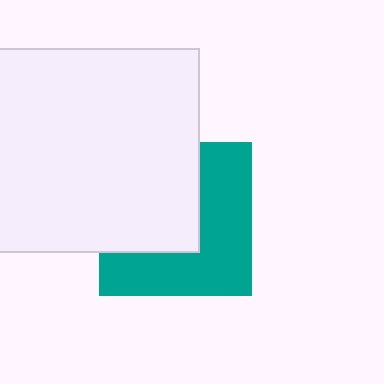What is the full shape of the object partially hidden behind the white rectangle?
The partially hidden object is a teal square.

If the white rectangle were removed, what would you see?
You would see the complete teal square.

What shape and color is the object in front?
The object in front is a white rectangle.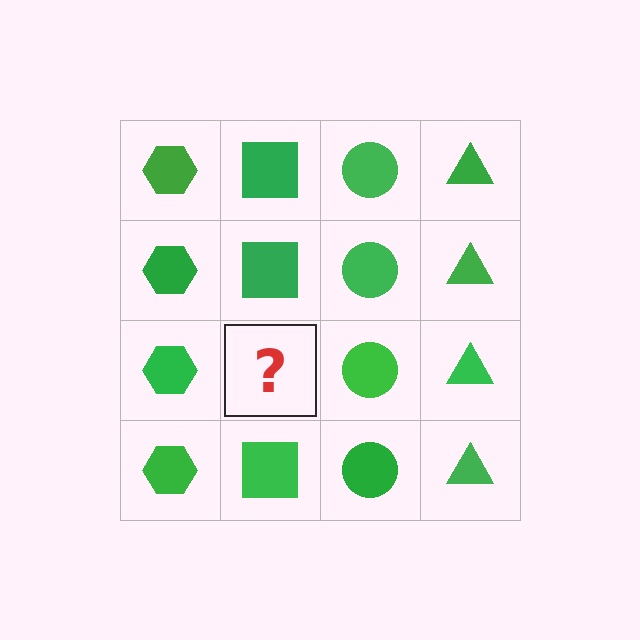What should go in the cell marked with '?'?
The missing cell should contain a green square.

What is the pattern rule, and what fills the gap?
The rule is that each column has a consistent shape. The gap should be filled with a green square.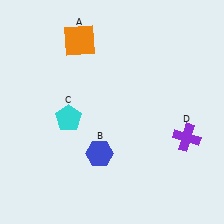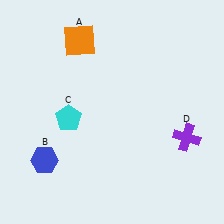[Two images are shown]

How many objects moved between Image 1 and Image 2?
1 object moved between the two images.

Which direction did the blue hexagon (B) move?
The blue hexagon (B) moved left.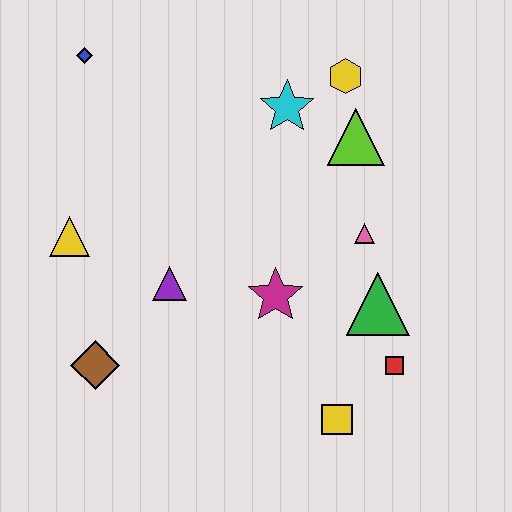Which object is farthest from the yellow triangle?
The red square is farthest from the yellow triangle.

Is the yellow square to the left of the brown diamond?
No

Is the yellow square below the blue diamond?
Yes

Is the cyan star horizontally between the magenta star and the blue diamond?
No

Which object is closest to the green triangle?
The red square is closest to the green triangle.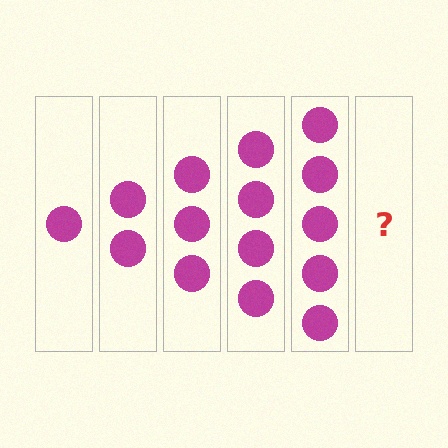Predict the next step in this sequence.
The next step is 6 circles.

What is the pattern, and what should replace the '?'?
The pattern is that each step adds one more circle. The '?' should be 6 circles.